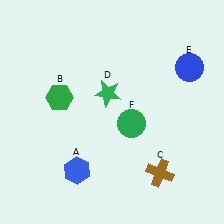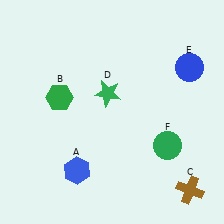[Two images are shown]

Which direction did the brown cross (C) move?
The brown cross (C) moved right.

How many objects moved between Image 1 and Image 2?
2 objects moved between the two images.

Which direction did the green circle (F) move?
The green circle (F) moved right.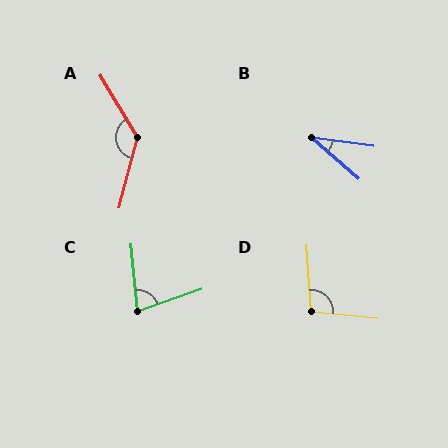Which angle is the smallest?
B, at approximately 34 degrees.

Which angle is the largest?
A, at approximately 135 degrees.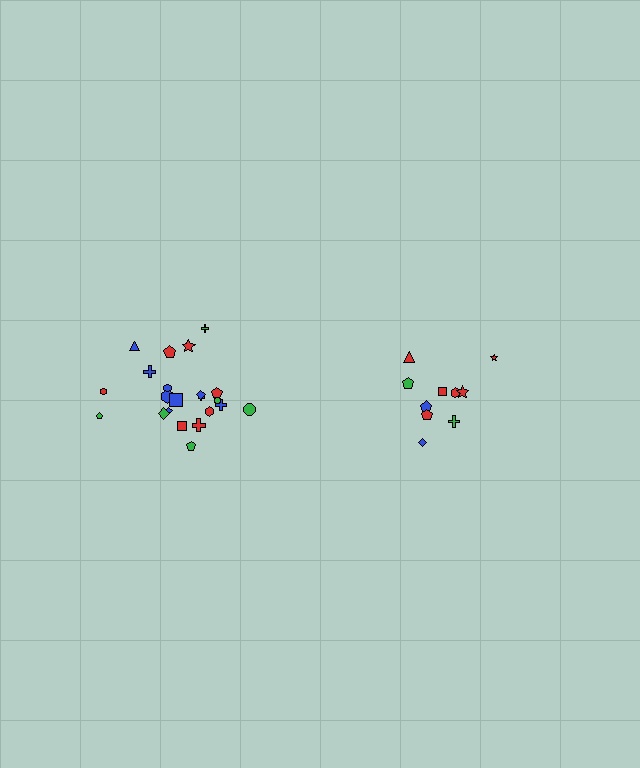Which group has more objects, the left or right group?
The left group.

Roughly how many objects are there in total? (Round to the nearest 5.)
Roughly 30 objects in total.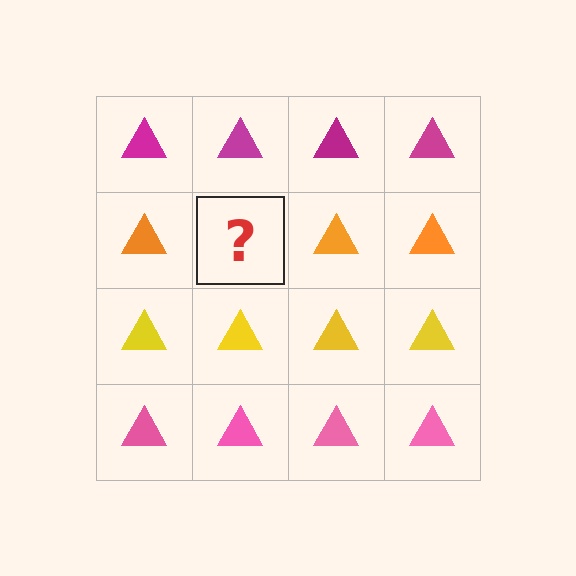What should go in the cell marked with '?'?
The missing cell should contain an orange triangle.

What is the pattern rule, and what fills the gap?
The rule is that each row has a consistent color. The gap should be filled with an orange triangle.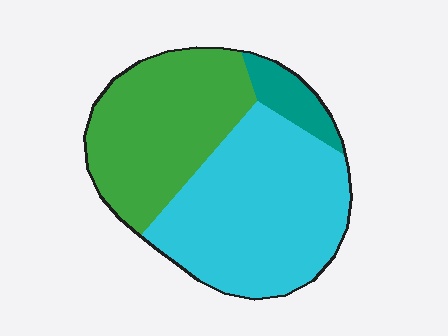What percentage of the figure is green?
Green covers 40% of the figure.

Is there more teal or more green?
Green.